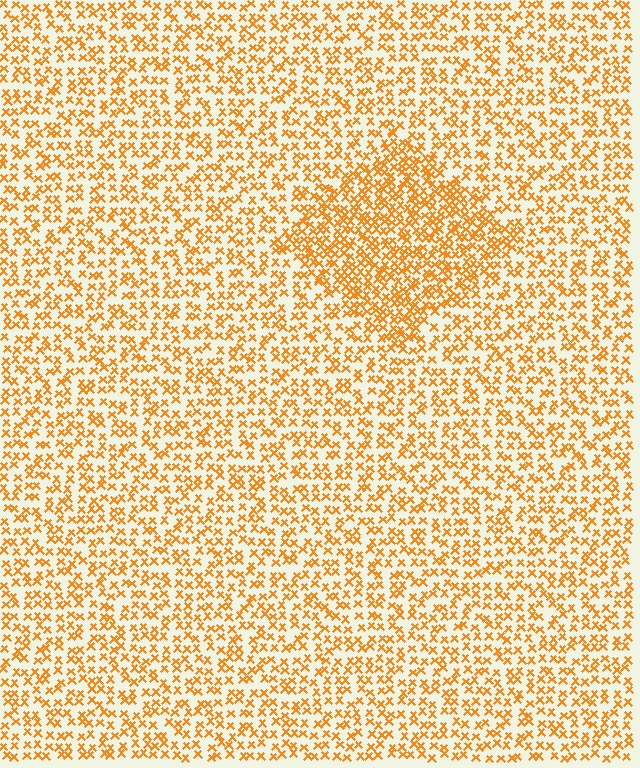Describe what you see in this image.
The image contains small orange elements arranged at two different densities. A diamond-shaped region is visible where the elements are more densely packed than the surrounding area.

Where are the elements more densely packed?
The elements are more densely packed inside the diamond boundary.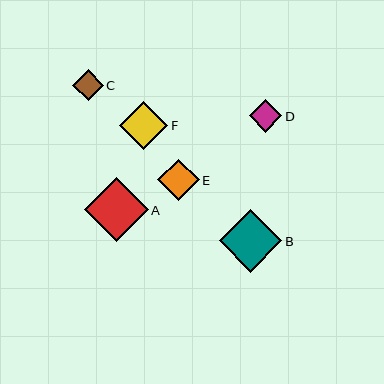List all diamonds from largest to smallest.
From largest to smallest: A, B, F, E, D, C.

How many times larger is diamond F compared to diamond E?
Diamond F is approximately 1.1 times the size of diamond E.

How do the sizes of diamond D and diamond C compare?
Diamond D and diamond C are approximately the same size.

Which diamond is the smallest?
Diamond C is the smallest with a size of approximately 30 pixels.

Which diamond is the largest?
Diamond A is the largest with a size of approximately 64 pixels.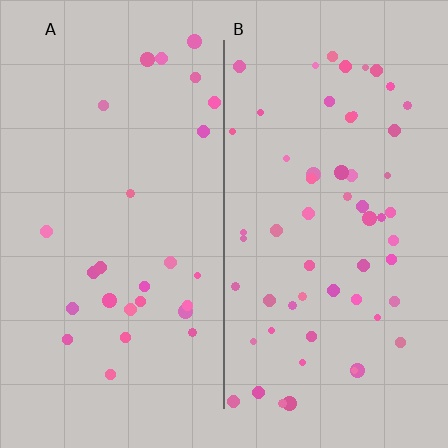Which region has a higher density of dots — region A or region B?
B (the right).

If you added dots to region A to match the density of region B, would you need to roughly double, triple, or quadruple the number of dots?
Approximately double.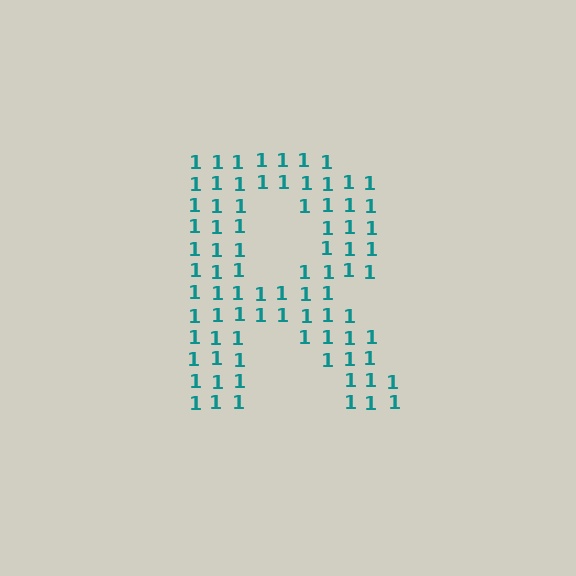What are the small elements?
The small elements are digit 1's.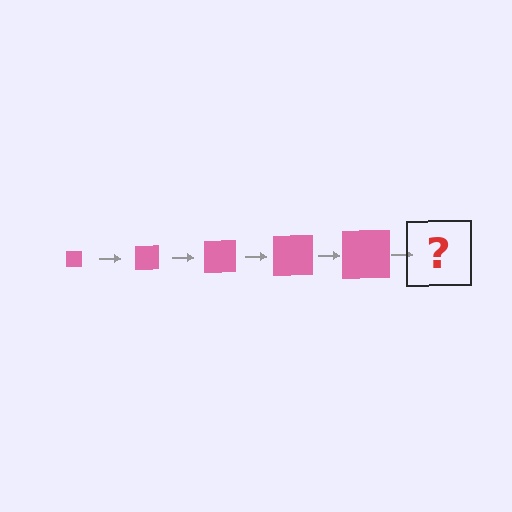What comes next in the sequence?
The next element should be a pink square, larger than the previous one.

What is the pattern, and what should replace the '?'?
The pattern is that the square gets progressively larger each step. The '?' should be a pink square, larger than the previous one.